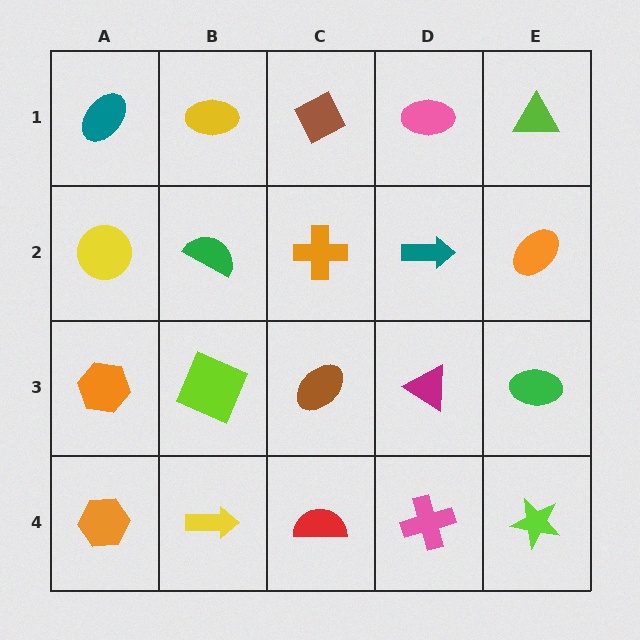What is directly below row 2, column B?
A lime square.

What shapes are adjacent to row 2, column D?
A pink ellipse (row 1, column D), a magenta triangle (row 3, column D), an orange cross (row 2, column C), an orange ellipse (row 2, column E).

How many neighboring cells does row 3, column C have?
4.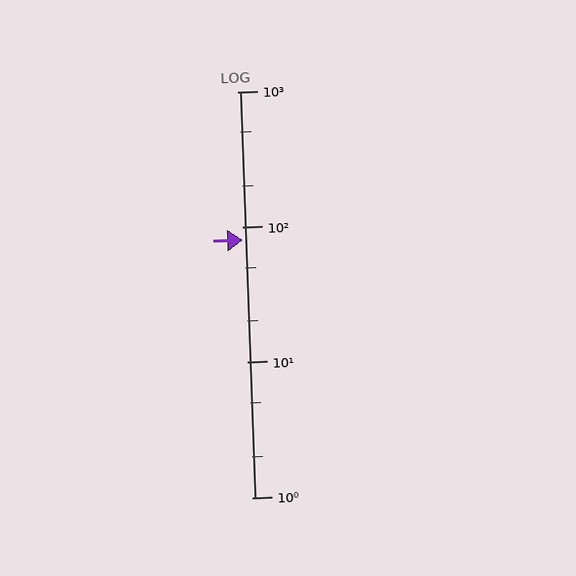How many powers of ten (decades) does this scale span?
The scale spans 3 decades, from 1 to 1000.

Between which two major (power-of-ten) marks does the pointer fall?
The pointer is between 10 and 100.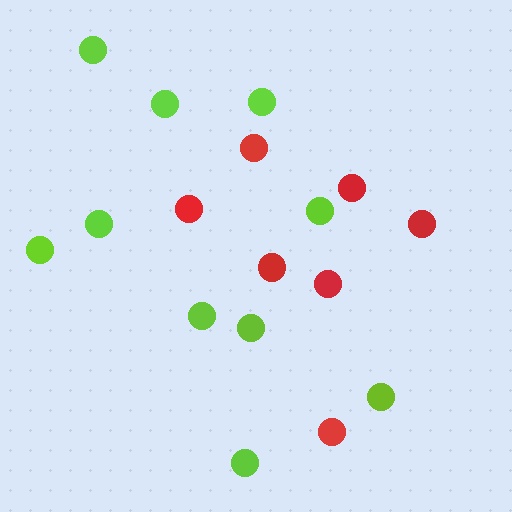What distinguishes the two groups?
There are 2 groups: one group of lime circles (10) and one group of red circles (7).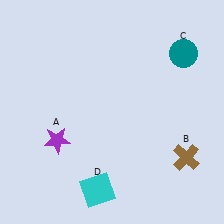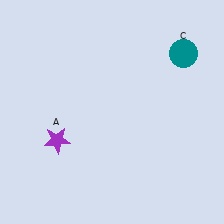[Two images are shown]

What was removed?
The cyan square (D), the brown cross (B) were removed in Image 2.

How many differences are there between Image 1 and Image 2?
There are 2 differences between the two images.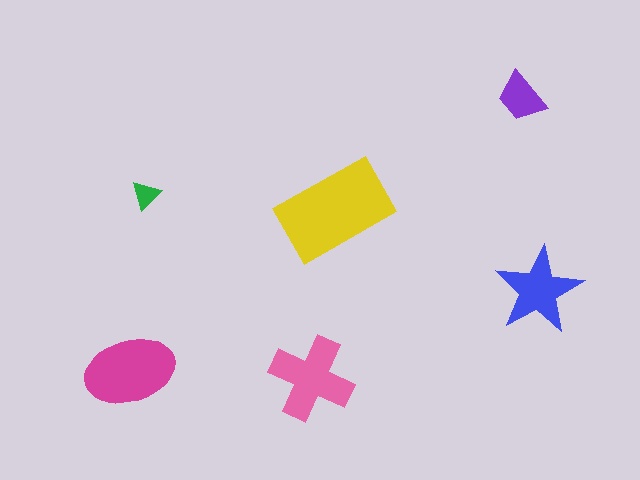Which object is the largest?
The yellow rectangle.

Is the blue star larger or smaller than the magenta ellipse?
Smaller.